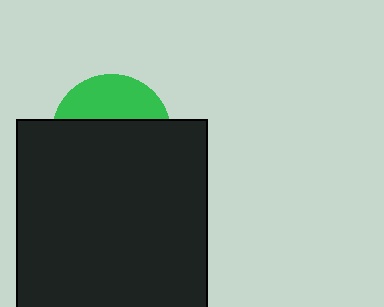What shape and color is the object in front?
The object in front is a black square.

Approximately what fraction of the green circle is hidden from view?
Roughly 64% of the green circle is hidden behind the black square.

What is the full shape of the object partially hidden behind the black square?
The partially hidden object is a green circle.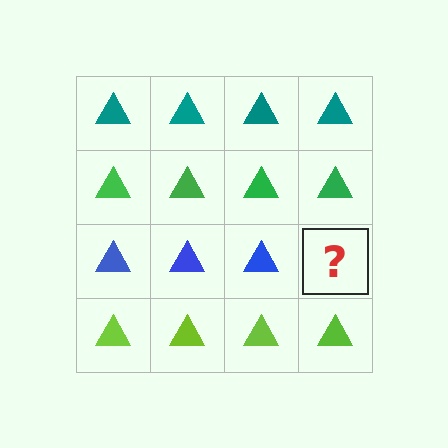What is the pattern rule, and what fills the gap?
The rule is that each row has a consistent color. The gap should be filled with a blue triangle.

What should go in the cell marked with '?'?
The missing cell should contain a blue triangle.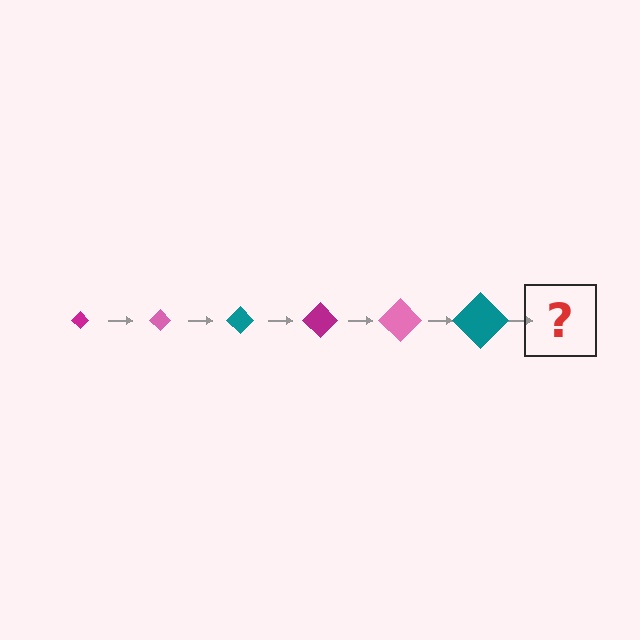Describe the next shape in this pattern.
It should be a magenta diamond, larger than the previous one.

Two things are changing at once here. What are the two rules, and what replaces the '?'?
The two rules are that the diamond grows larger each step and the color cycles through magenta, pink, and teal. The '?' should be a magenta diamond, larger than the previous one.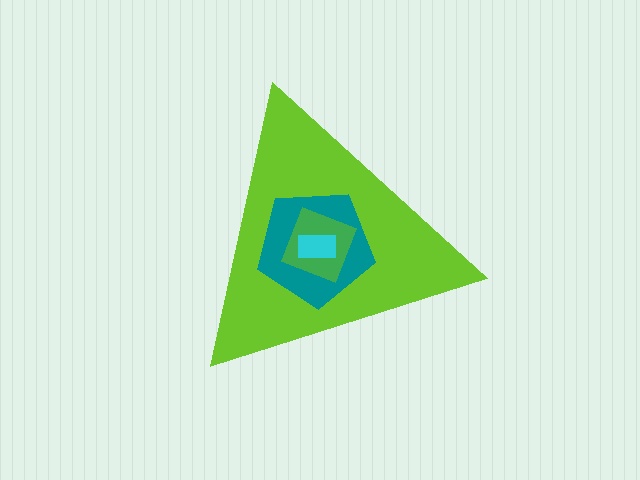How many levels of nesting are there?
4.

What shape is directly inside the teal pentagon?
The green diamond.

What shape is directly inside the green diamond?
The cyan rectangle.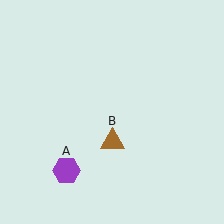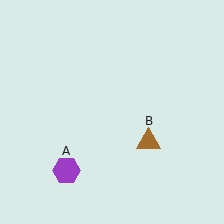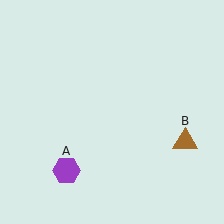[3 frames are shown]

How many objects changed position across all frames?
1 object changed position: brown triangle (object B).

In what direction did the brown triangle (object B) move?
The brown triangle (object B) moved right.